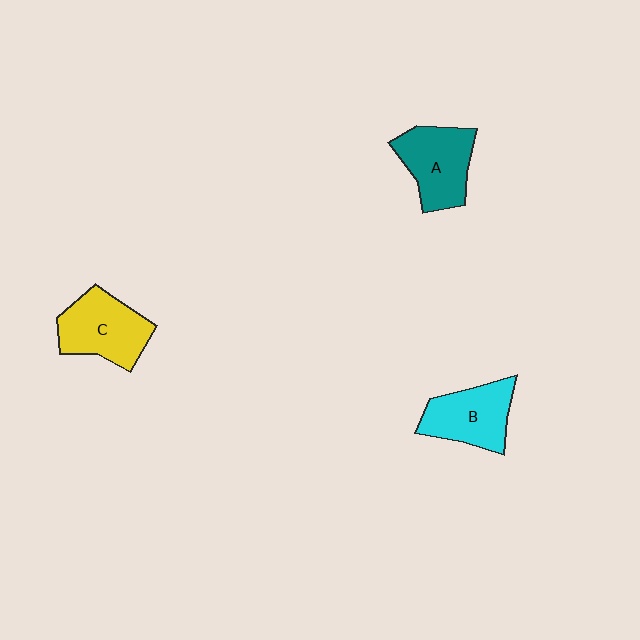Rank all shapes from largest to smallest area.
From largest to smallest: C (yellow), A (teal), B (cyan).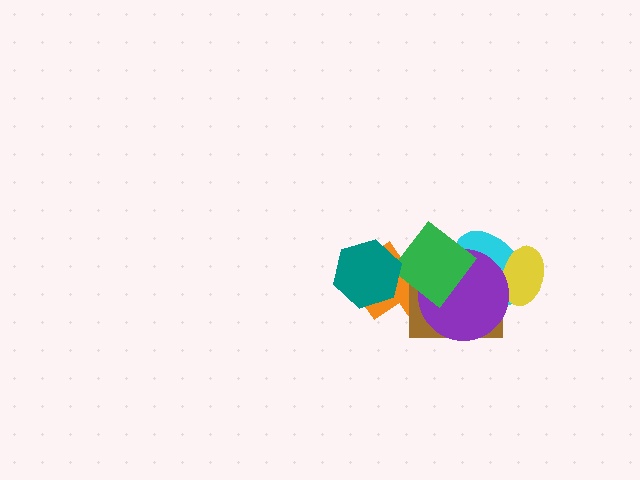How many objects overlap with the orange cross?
4 objects overlap with the orange cross.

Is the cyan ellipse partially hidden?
Yes, it is partially covered by another shape.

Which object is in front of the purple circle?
The green diamond is in front of the purple circle.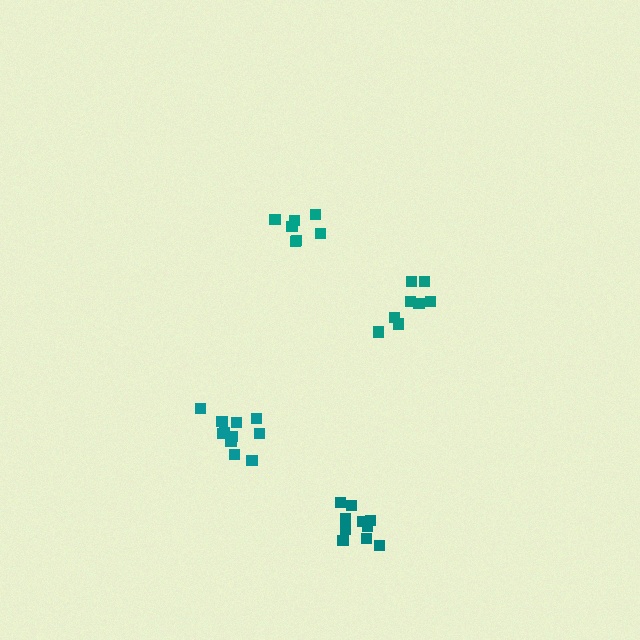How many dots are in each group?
Group 1: 12 dots, Group 2: 7 dots, Group 3: 10 dots, Group 4: 8 dots (37 total).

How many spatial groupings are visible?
There are 4 spatial groupings.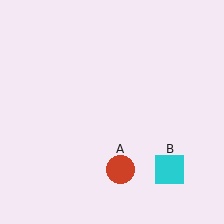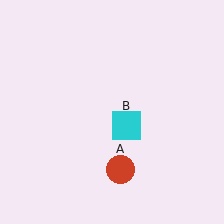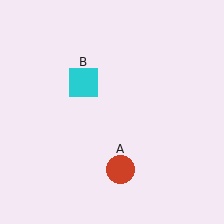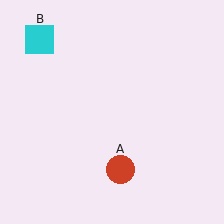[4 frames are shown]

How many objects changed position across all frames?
1 object changed position: cyan square (object B).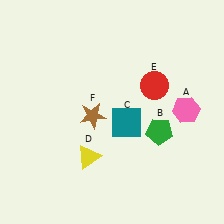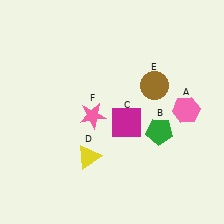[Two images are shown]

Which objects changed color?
C changed from teal to magenta. E changed from red to brown. F changed from brown to pink.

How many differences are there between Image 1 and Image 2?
There are 3 differences between the two images.